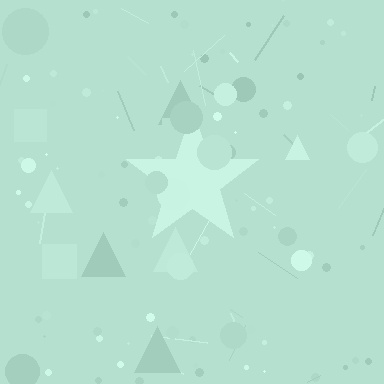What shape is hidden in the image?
A star is hidden in the image.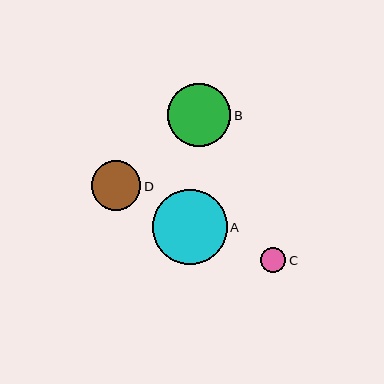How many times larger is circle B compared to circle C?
Circle B is approximately 2.5 times the size of circle C.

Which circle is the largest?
Circle A is the largest with a size of approximately 75 pixels.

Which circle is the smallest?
Circle C is the smallest with a size of approximately 25 pixels.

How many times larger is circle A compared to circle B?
Circle A is approximately 1.2 times the size of circle B.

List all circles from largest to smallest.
From largest to smallest: A, B, D, C.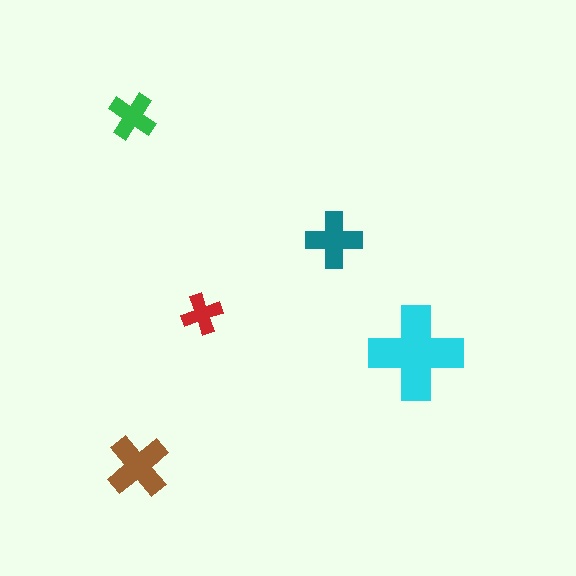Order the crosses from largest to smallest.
the cyan one, the brown one, the teal one, the green one, the red one.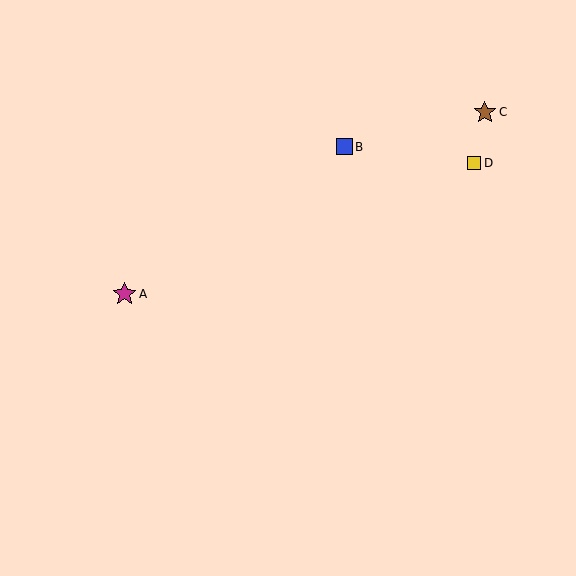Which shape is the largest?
The magenta star (labeled A) is the largest.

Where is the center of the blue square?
The center of the blue square is at (344, 147).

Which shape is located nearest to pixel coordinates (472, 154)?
The yellow square (labeled D) at (474, 163) is nearest to that location.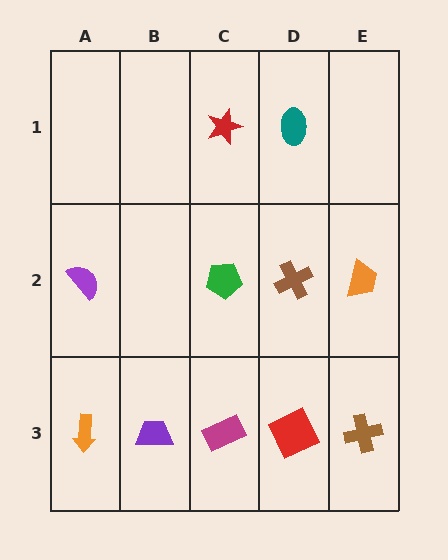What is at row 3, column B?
A purple trapezoid.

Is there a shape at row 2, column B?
No, that cell is empty.